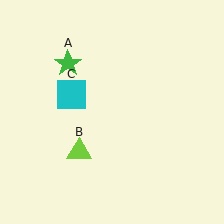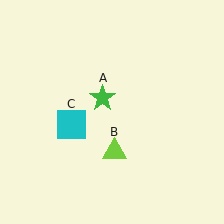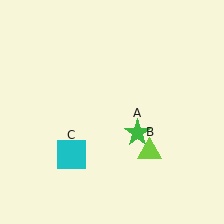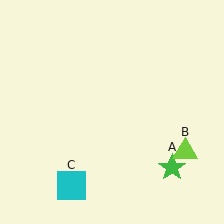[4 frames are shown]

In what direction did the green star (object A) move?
The green star (object A) moved down and to the right.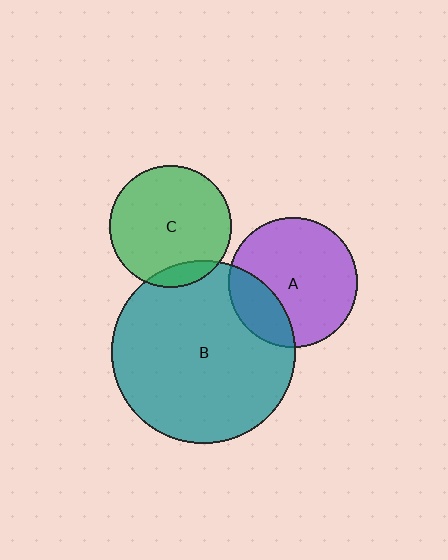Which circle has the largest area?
Circle B (teal).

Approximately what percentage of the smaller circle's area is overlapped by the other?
Approximately 25%.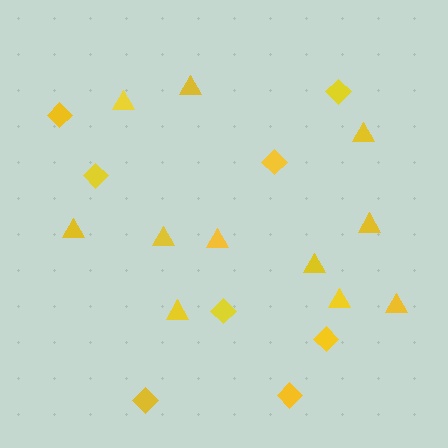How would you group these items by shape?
There are 2 groups: one group of diamonds (8) and one group of triangles (11).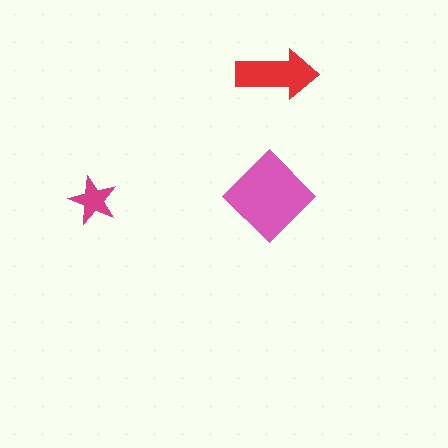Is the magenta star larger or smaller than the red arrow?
Smaller.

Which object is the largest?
The pink diamond.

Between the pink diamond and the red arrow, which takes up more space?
The pink diamond.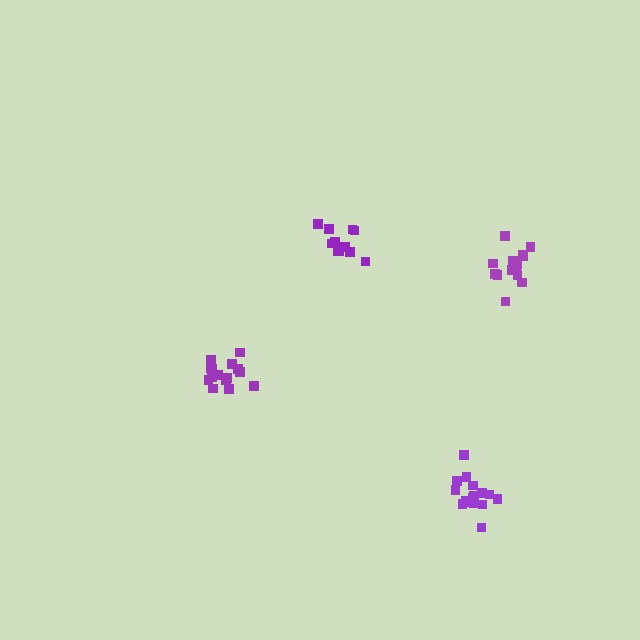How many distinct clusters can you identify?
There are 4 distinct clusters.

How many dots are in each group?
Group 1: 16 dots, Group 2: 13 dots, Group 3: 15 dots, Group 4: 15 dots (59 total).